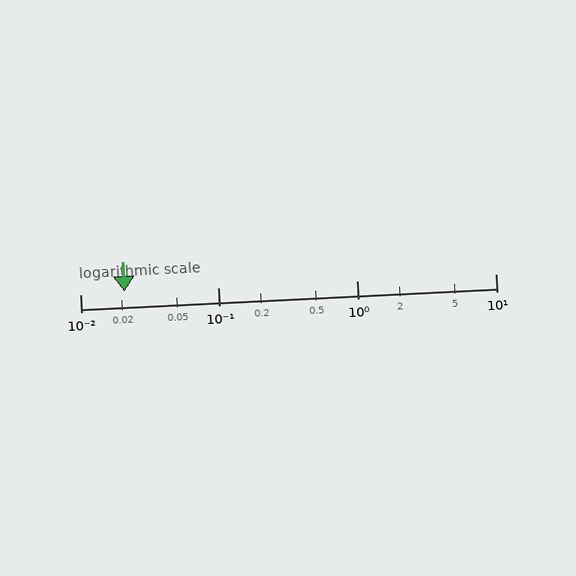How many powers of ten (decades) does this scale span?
The scale spans 3 decades, from 0.01 to 10.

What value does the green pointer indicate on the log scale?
The pointer indicates approximately 0.021.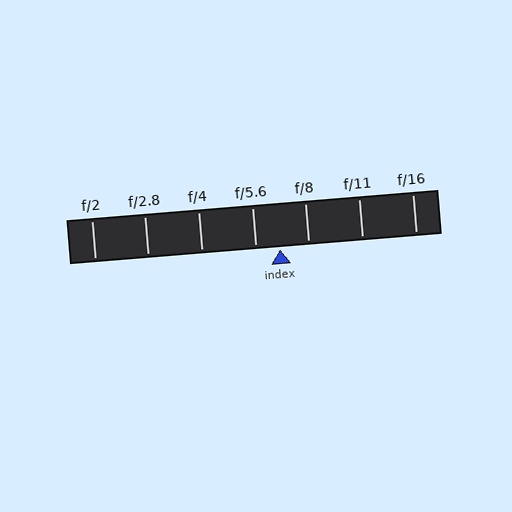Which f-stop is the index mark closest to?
The index mark is closest to f/5.6.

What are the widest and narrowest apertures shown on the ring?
The widest aperture shown is f/2 and the narrowest is f/16.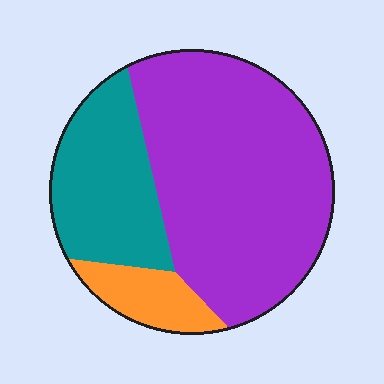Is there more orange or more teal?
Teal.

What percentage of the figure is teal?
Teal covers about 25% of the figure.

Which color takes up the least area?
Orange, at roughly 10%.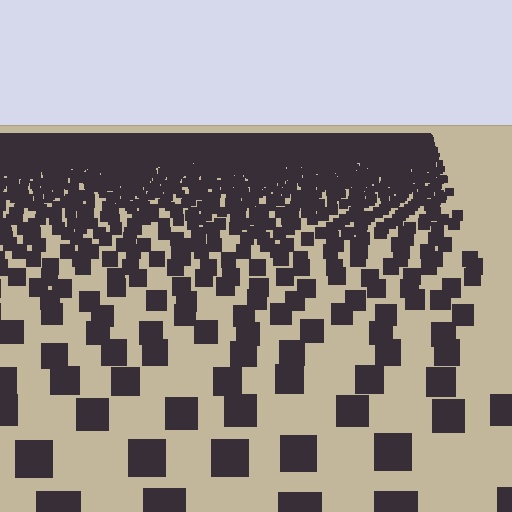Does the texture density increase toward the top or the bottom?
Density increases toward the top.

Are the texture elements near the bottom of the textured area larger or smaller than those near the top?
Larger. Near the bottom, elements are closer to the viewer and appear at a bigger on-screen size.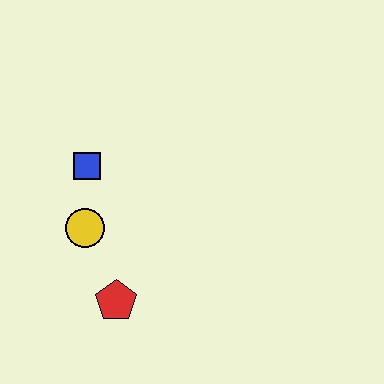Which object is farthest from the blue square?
The red pentagon is farthest from the blue square.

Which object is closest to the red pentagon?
The yellow circle is closest to the red pentagon.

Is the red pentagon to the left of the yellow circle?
No